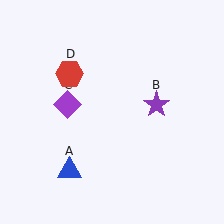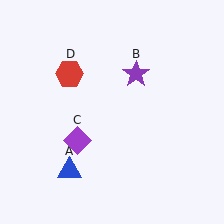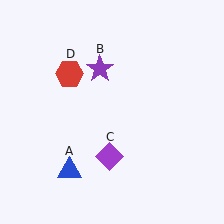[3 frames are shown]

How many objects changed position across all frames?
2 objects changed position: purple star (object B), purple diamond (object C).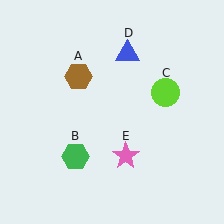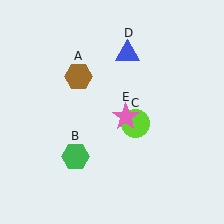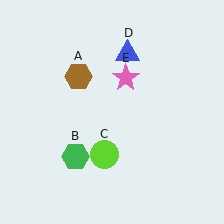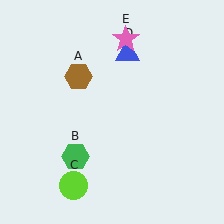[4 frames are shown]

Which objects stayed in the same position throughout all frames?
Brown hexagon (object A) and green hexagon (object B) and blue triangle (object D) remained stationary.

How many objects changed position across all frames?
2 objects changed position: lime circle (object C), pink star (object E).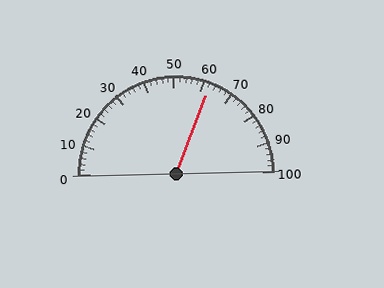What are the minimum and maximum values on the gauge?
The gauge ranges from 0 to 100.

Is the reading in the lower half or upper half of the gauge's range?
The reading is in the upper half of the range (0 to 100).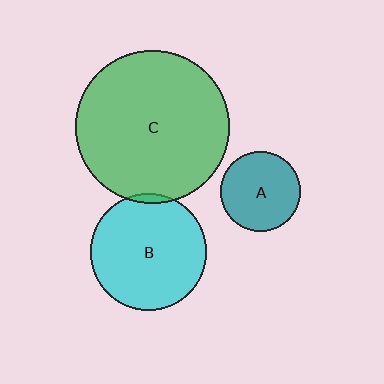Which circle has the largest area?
Circle C (green).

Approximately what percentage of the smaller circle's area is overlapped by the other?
Approximately 5%.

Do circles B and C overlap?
Yes.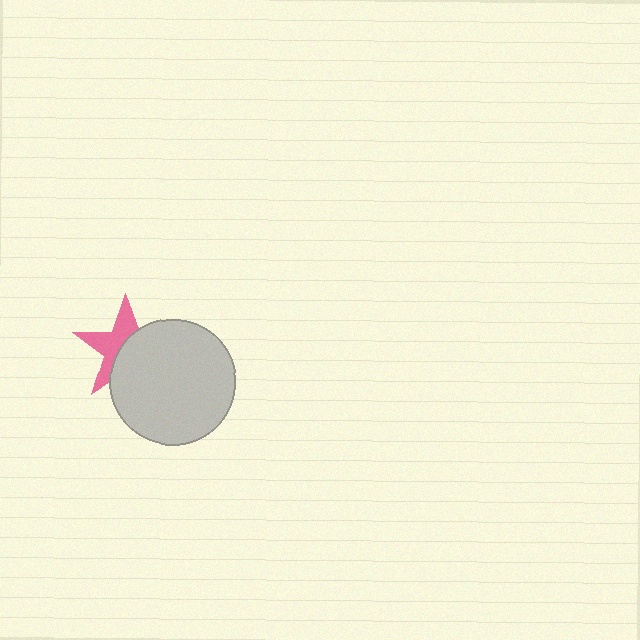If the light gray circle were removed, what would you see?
You would see the complete pink star.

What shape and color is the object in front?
The object in front is a light gray circle.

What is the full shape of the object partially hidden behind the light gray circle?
The partially hidden object is a pink star.